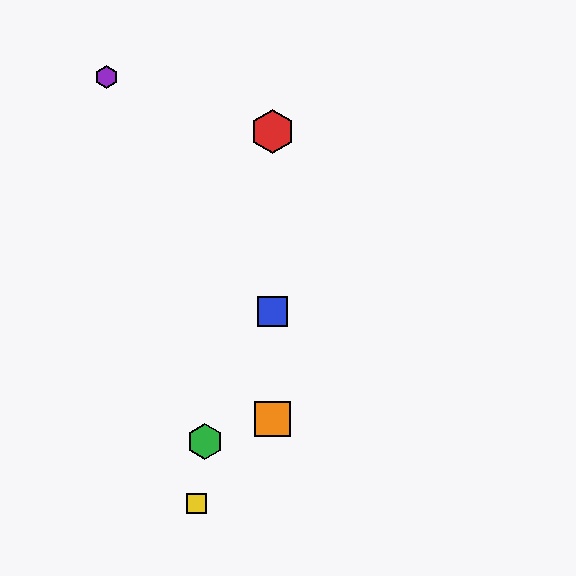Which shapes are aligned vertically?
The red hexagon, the blue square, the orange square are aligned vertically.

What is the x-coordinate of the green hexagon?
The green hexagon is at x≈205.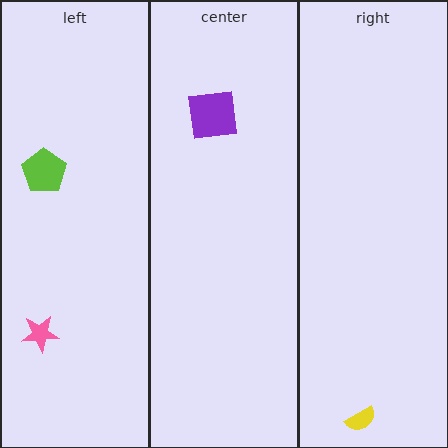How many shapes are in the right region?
1.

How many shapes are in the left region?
2.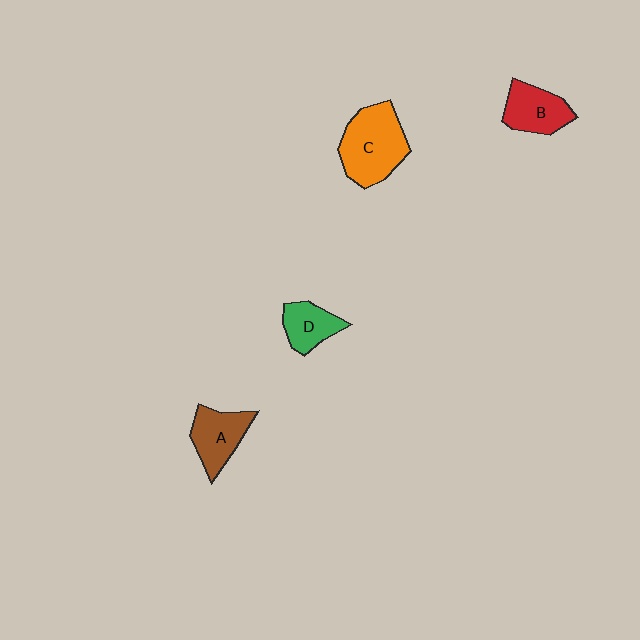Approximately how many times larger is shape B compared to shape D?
Approximately 1.2 times.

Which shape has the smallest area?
Shape D (green).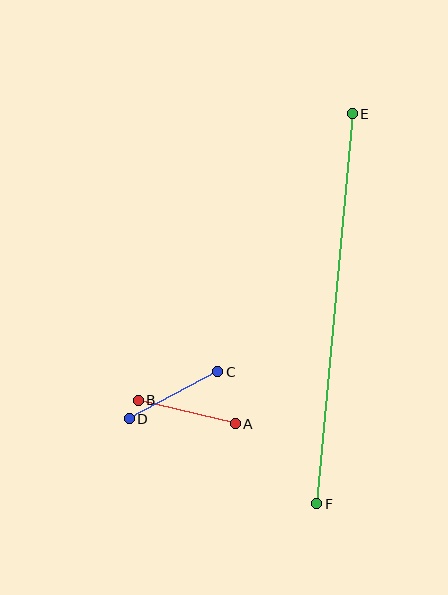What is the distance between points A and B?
The distance is approximately 100 pixels.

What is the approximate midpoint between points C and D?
The midpoint is at approximately (174, 395) pixels.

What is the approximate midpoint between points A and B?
The midpoint is at approximately (187, 412) pixels.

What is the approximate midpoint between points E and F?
The midpoint is at approximately (335, 309) pixels.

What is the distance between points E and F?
The distance is approximately 391 pixels.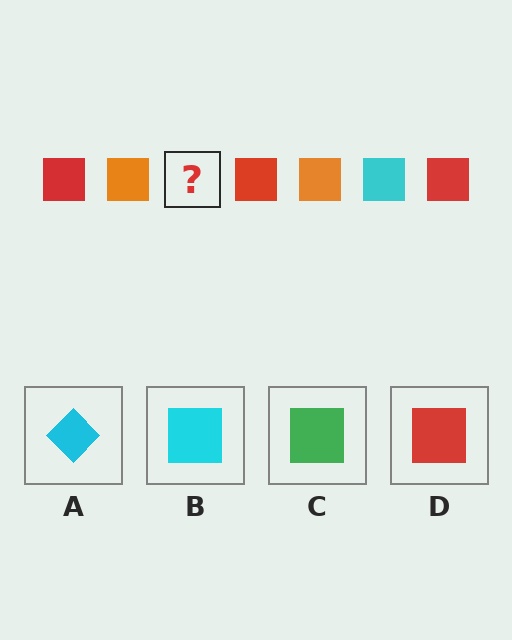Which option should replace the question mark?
Option B.